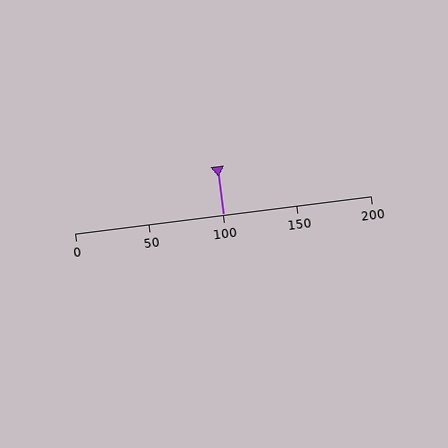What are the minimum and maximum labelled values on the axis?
The axis runs from 0 to 200.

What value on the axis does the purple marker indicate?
The marker indicates approximately 100.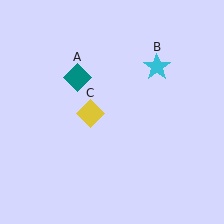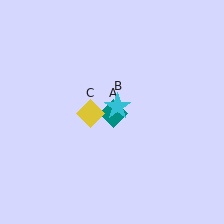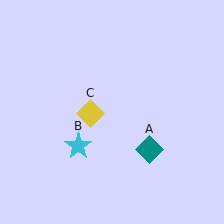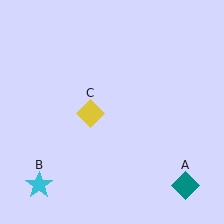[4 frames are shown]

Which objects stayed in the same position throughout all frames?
Yellow diamond (object C) remained stationary.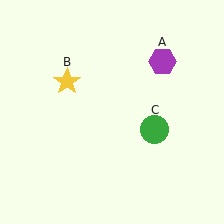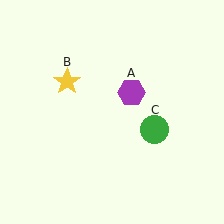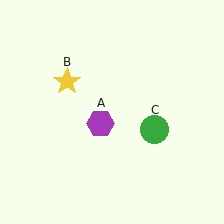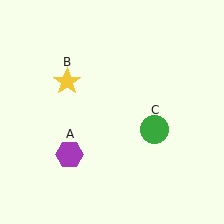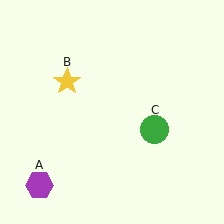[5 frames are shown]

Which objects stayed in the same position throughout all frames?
Yellow star (object B) and green circle (object C) remained stationary.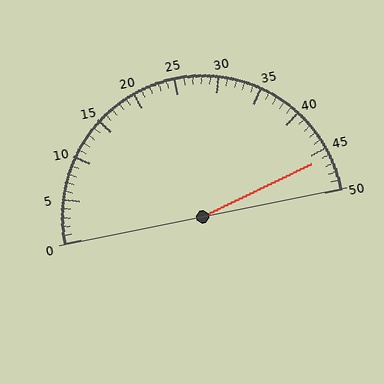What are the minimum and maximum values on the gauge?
The gauge ranges from 0 to 50.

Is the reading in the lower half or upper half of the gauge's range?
The reading is in the upper half of the range (0 to 50).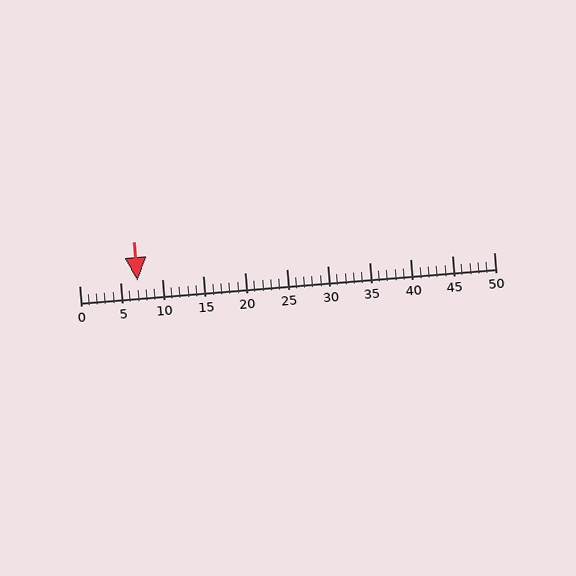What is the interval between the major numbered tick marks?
The major tick marks are spaced 5 units apart.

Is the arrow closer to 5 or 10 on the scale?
The arrow is closer to 5.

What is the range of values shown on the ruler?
The ruler shows values from 0 to 50.